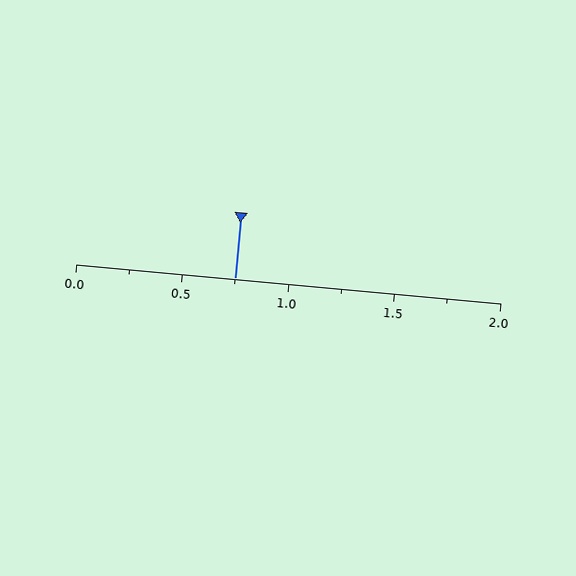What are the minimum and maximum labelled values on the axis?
The axis runs from 0.0 to 2.0.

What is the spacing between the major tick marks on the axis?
The major ticks are spaced 0.5 apart.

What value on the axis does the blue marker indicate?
The marker indicates approximately 0.75.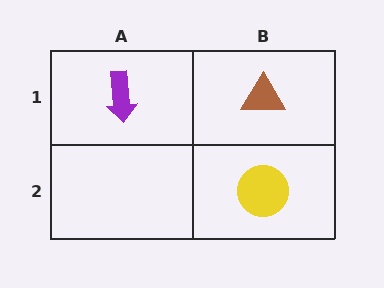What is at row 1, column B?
A brown triangle.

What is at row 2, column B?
A yellow circle.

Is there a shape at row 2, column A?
No, that cell is empty.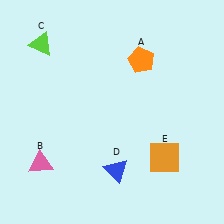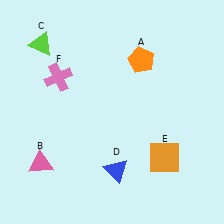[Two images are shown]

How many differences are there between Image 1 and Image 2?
There is 1 difference between the two images.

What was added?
A pink cross (F) was added in Image 2.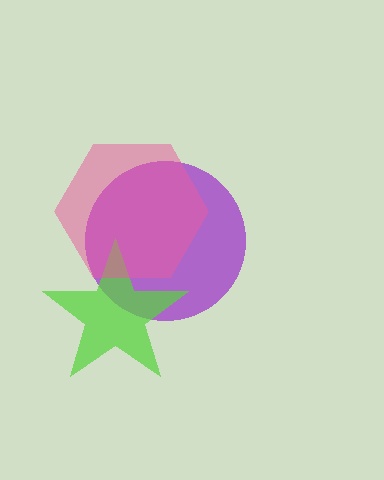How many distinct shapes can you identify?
There are 3 distinct shapes: a purple circle, a lime star, a pink hexagon.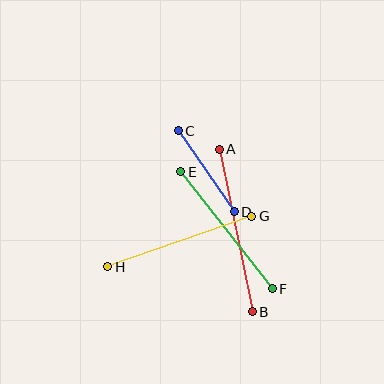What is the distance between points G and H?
The distance is approximately 153 pixels.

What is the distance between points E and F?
The distance is approximately 149 pixels.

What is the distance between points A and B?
The distance is approximately 166 pixels.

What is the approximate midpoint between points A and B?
The midpoint is at approximately (236, 230) pixels.